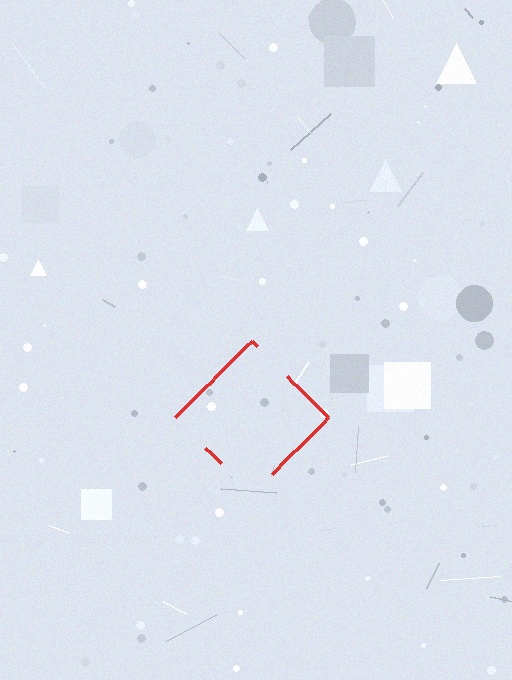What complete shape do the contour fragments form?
The contour fragments form a diamond.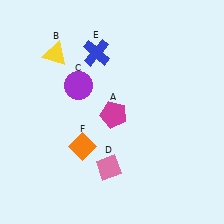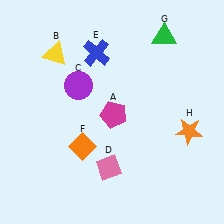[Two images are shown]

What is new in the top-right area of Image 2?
A green triangle (G) was added in the top-right area of Image 2.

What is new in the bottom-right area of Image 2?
An orange star (H) was added in the bottom-right area of Image 2.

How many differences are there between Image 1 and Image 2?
There are 2 differences between the two images.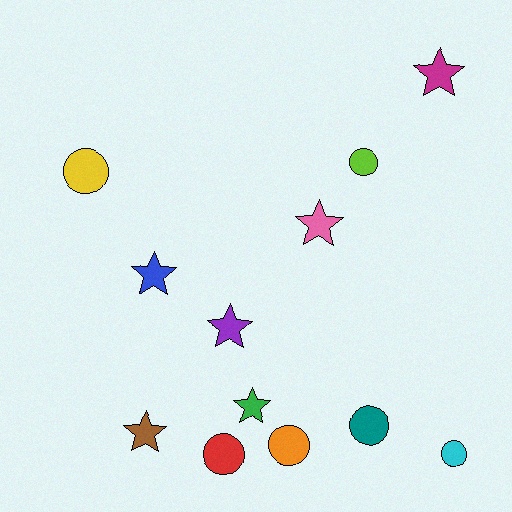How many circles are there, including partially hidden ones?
There are 6 circles.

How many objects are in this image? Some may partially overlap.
There are 12 objects.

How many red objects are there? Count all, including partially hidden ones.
There is 1 red object.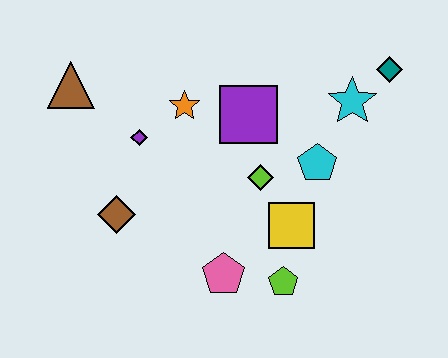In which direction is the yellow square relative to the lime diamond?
The yellow square is below the lime diamond.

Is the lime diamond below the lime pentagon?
No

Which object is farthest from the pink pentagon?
The teal diamond is farthest from the pink pentagon.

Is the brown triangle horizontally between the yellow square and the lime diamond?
No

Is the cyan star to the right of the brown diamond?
Yes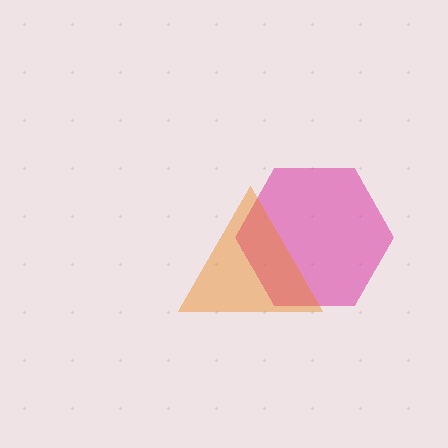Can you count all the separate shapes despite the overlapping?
Yes, there are 2 separate shapes.